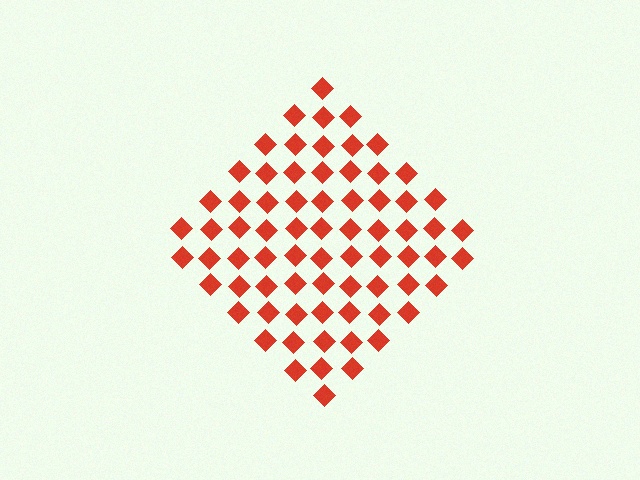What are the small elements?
The small elements are diamonds.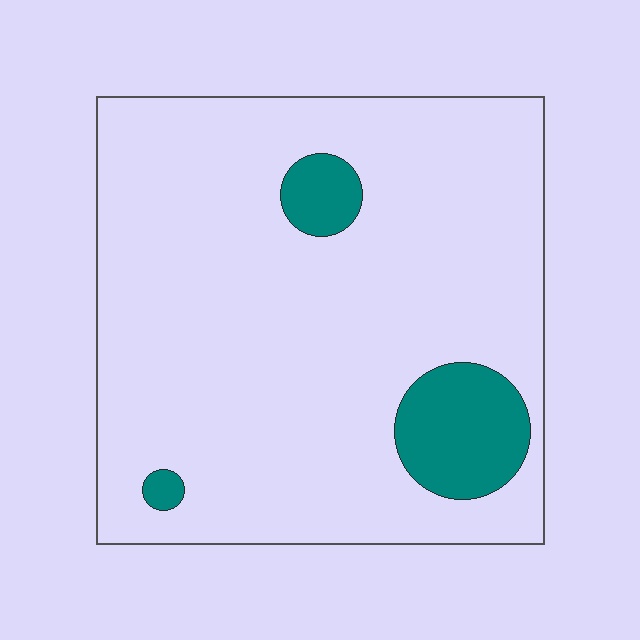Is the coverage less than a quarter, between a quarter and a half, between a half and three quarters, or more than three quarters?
Less than a quarter.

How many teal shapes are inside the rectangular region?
3.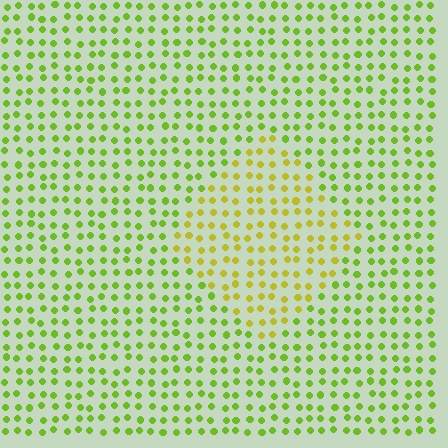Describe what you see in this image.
The image is filled with small lime elements in a uniform arrangement. A diamond-shaped region is visible where the elements are tinted to a slightly different hue, forming a subtle color boundary.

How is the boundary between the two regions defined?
The boundary is defined purely by a slight shift in hue (about 31 degrees). Spacing, size, and orientation are identical on both sides.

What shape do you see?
I see a diamond.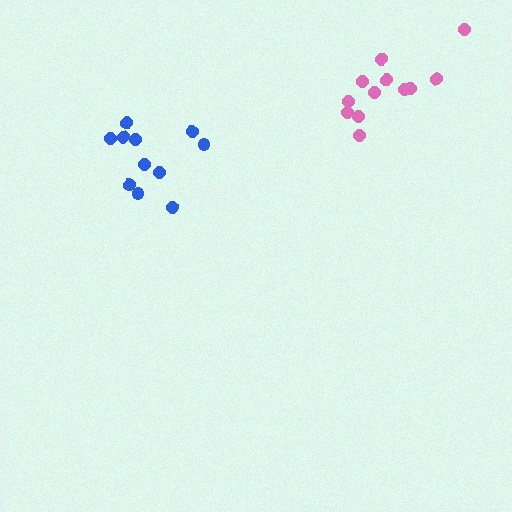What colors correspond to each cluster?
The clusters are colored: pink, blue.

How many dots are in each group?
Group 1: 12 dots, Group 2: 11 dots (23 total).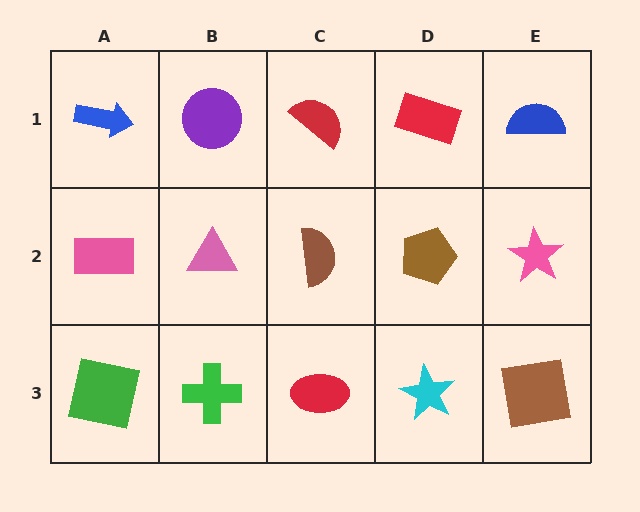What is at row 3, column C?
A red ellipse.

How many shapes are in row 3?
5 shapes.